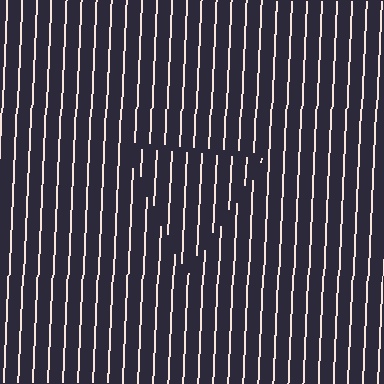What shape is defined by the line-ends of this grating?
An illusory triangle. The interior of the shape contains the same grating, shifted by half a period — the contour is defined by the phase discontinuity where line-ends from the inner and outer gratings abut.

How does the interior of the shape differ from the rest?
The interior of the shape contains the same grating, shifted by half a period — the contour is defined by the phase discontinuity where line-ends from the inner and outer gratings abut.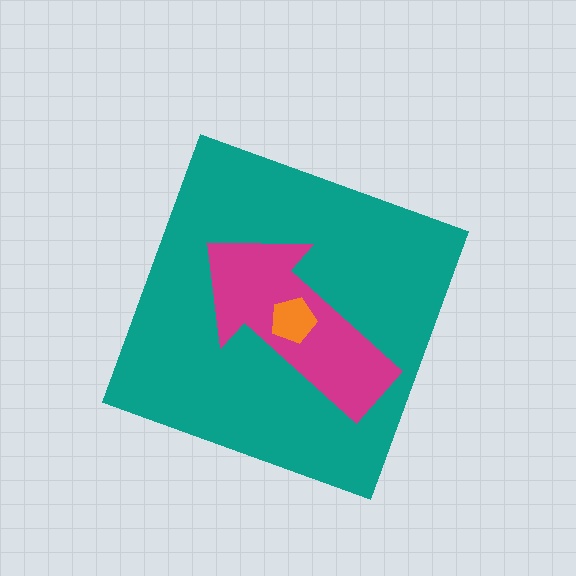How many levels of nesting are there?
3.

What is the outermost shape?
The teal diamond.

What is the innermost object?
The orange pentagon.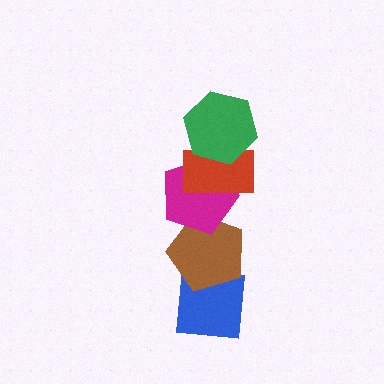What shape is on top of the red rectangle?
The green hexagon is on top of the red rectangle.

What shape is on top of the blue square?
The brown pentagon is on top of the blue square.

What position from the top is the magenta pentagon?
The magenta pentagon is 3rd from the top.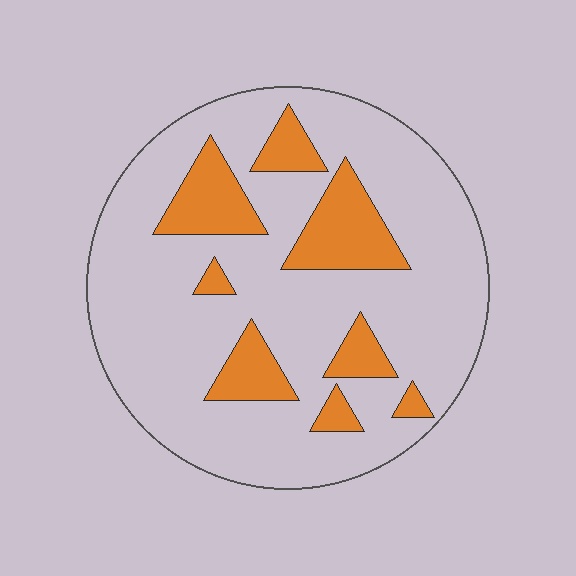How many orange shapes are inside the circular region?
8.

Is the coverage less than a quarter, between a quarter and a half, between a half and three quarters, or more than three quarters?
Less than a quarter.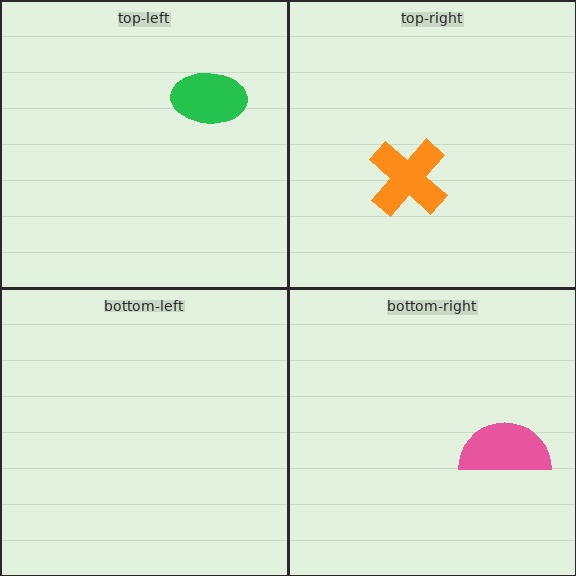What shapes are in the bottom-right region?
The pink semicircle.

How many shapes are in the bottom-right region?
1.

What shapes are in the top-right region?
The orange cross.